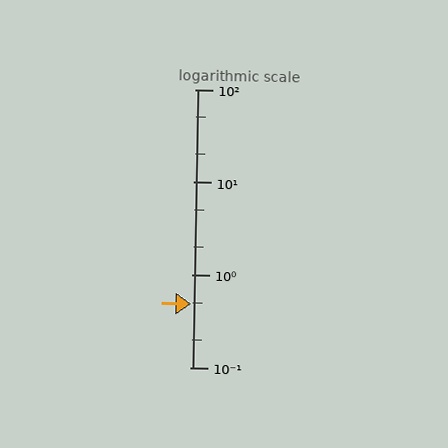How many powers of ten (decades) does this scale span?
The scale spans 3 decades, from 0.1 to 100.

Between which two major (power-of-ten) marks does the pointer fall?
The pointer is between 0.1 and 1.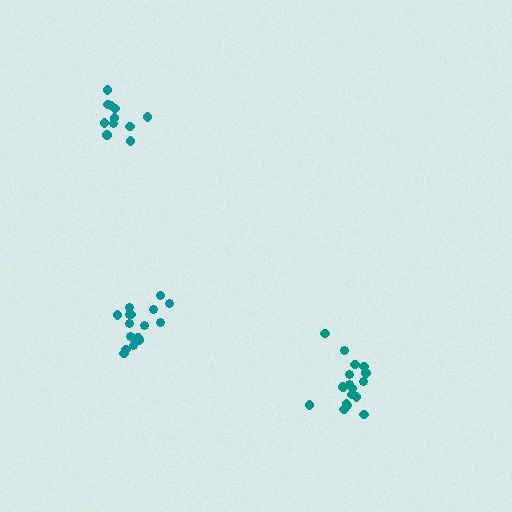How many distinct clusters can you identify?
There are 3 distinct clusters.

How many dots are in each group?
Group 1: 17 dots, Group 2: 17 dots, Group 3: 11 dots (45 total).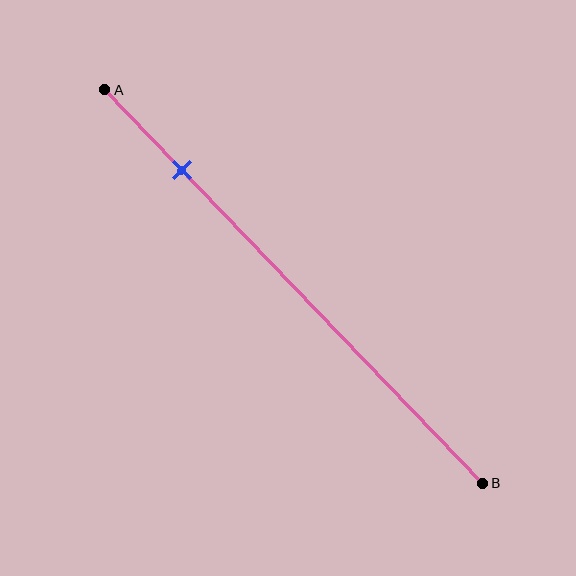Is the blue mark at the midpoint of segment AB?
No, the mark is at about 20% from A, not at the 50% midpoint.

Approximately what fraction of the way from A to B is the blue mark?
The blue mark is approximately 20% of the way from A to B.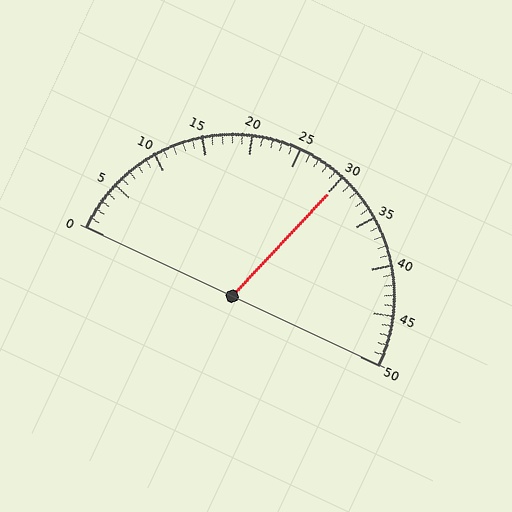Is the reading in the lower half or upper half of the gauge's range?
The reading is in the upper half of the range (0 to 50).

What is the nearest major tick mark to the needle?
The nearest major tick mark is 30.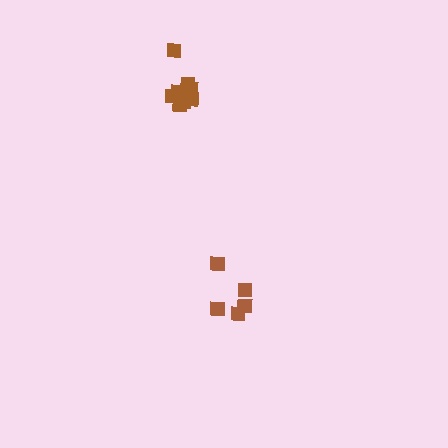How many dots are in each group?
Group 1: 5 dots, Group 2: 8 dots (13 total).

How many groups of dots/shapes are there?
There are 2 groups.